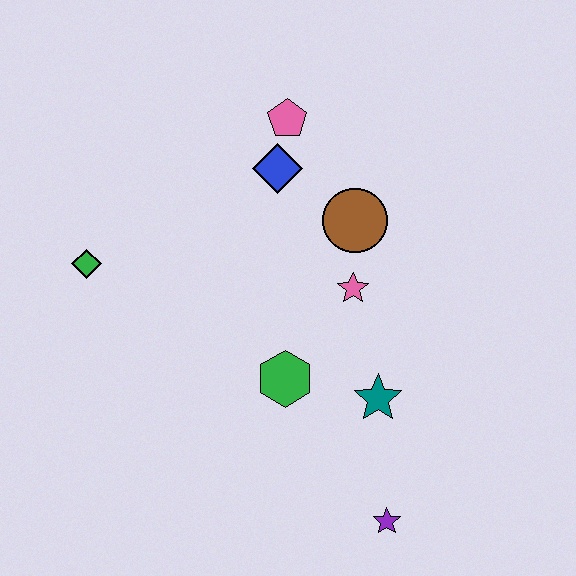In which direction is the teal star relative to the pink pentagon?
The teal star is below the pink pentagon.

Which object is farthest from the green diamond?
The purple star is farthest from the green diamond.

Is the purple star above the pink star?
No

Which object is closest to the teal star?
The green hexagon is closest to the teal star.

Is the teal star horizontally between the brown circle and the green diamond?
No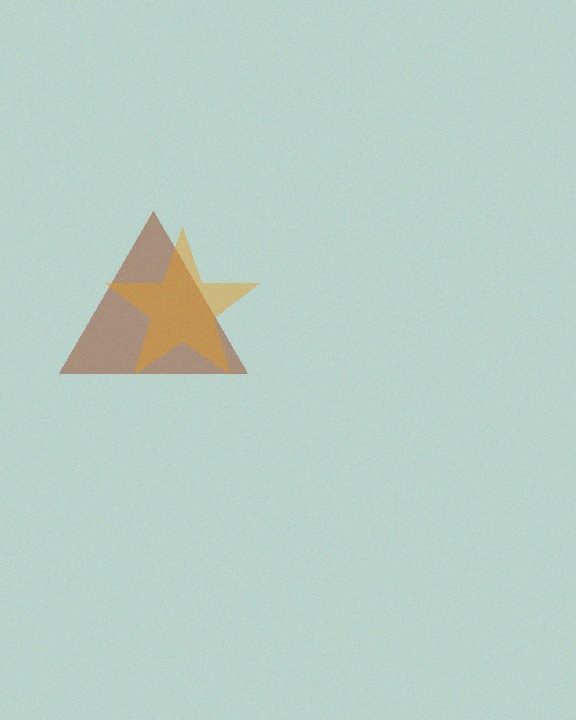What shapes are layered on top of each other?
The layered shapes are: a brown triangle, an orange star.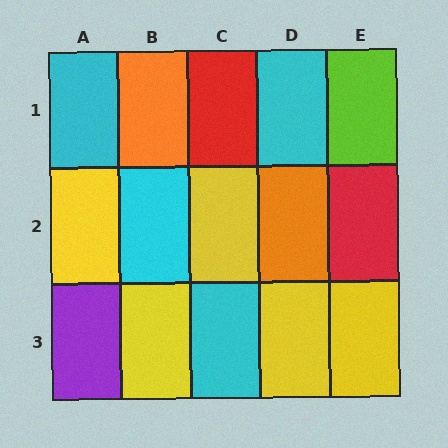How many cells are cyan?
4 cells are cyan.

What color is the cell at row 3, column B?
Yellow.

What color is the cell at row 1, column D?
Cyan.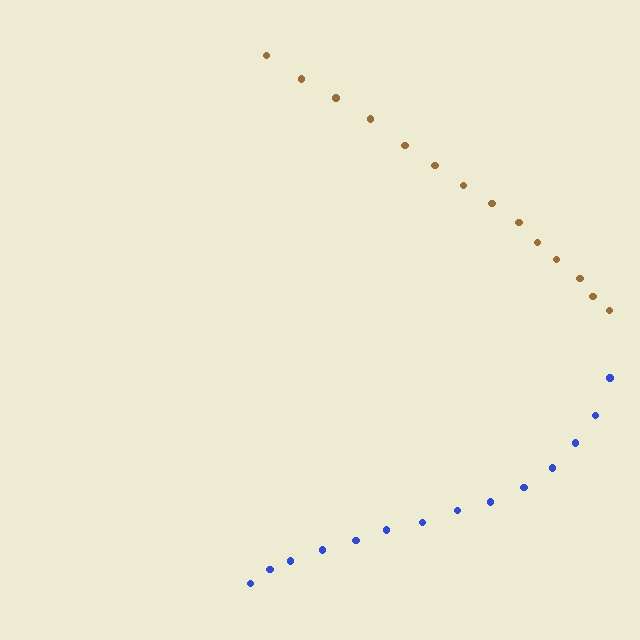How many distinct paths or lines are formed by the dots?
There are 2 distinct paths.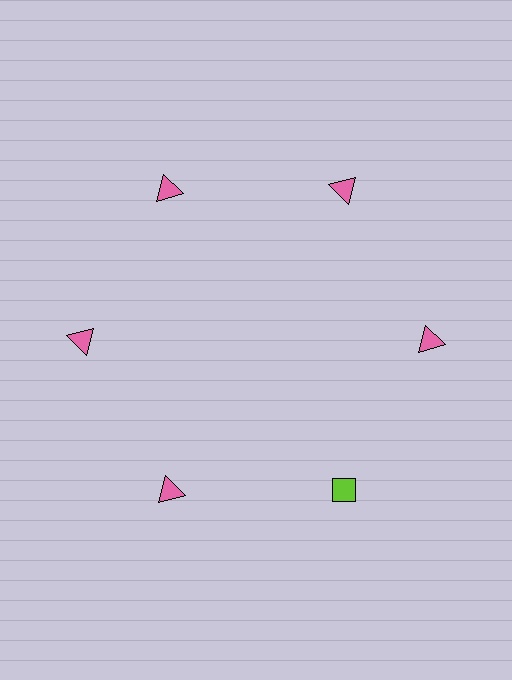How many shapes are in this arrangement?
There are 6 shapes arranged in a ring pattern.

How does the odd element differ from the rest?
It differs in both color (lime instead of pink) and shape (diamond instead of triangle).